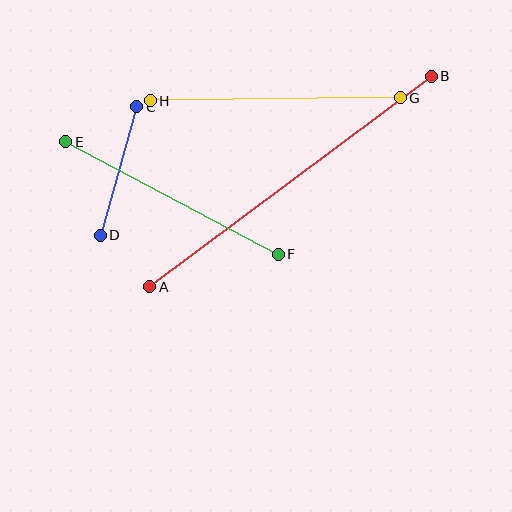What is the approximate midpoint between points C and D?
The midpoint is at approximately (119, 171) pixels.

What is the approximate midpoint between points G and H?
The midpoint is at approximately (275, 99) pixels.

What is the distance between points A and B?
The distance is approximately 352 pixels.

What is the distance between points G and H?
The distance is approximately 250 pixels.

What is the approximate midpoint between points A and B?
The midpoint is at approximately (291, 181) pixels.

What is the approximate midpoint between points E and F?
The midpoint is at approximately (172, 198) pixels.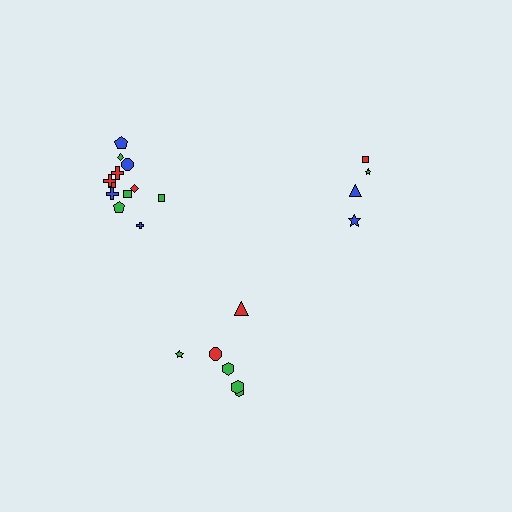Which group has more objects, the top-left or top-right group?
The top-left group.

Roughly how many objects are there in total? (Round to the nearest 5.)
Roughly 20 objects in total.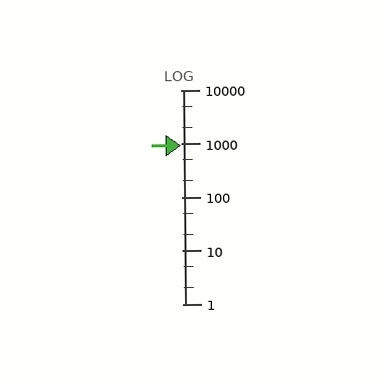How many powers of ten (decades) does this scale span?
The scale spans 4 decades, from 1 to 10000.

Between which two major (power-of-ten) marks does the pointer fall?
The pointer is between 100 and 1000.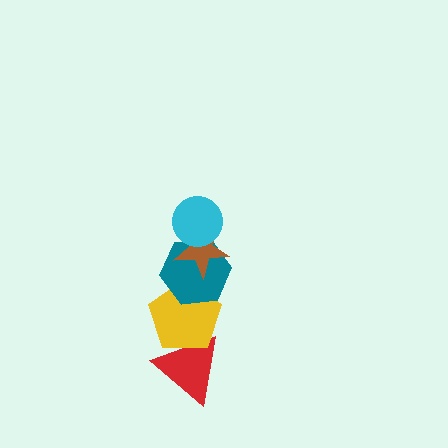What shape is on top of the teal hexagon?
The brown star is on top of the teal hexagon.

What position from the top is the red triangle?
The red triangle is 5th from the top.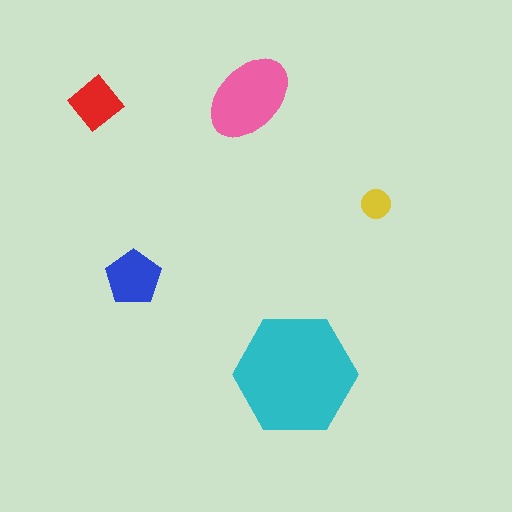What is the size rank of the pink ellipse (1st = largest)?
2nd.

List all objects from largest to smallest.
The cyan hexagon, the pink ellipse, the blue pentagon, the red diamond, the yellow circle.